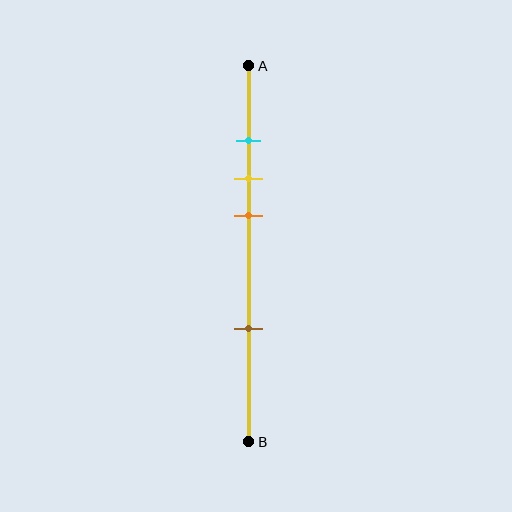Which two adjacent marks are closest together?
The cyan and yellow marks are the closest adjacent pair.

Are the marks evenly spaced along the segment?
No, the marks are not evenly spaced.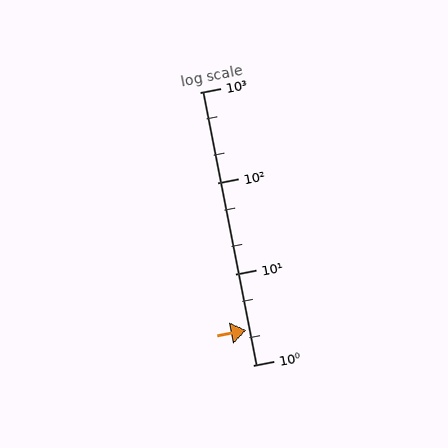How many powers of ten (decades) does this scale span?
The scale spans 3 decades, from 1 to 1000.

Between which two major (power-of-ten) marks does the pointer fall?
The pointer is between 1 and 10.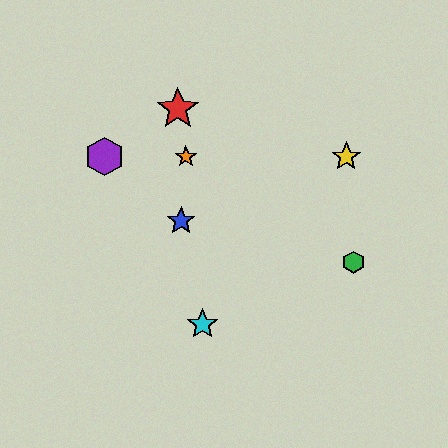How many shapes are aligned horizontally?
3 shapes (the yellow star, the purple hexagon, the orange star) are aligned horizontally.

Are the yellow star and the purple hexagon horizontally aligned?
Yes, both are at y≈157.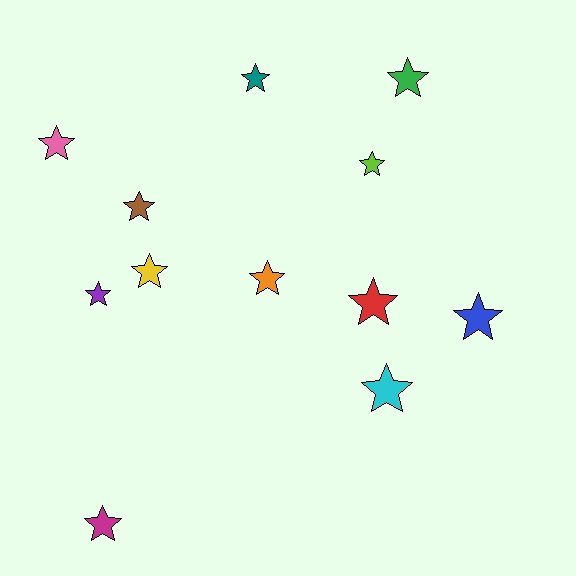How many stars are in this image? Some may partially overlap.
There are 12 stars.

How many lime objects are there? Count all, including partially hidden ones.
There is 1 lime object.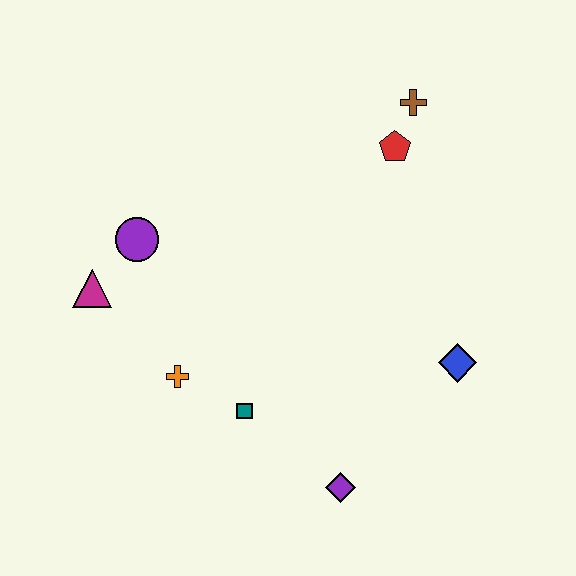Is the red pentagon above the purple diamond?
Yes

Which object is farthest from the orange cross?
The brown cross is farthest from the orange cross.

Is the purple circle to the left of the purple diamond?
Yes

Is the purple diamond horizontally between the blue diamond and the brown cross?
No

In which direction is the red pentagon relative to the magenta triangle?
The red pentagon is to the right of the magenta triangle.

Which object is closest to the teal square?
The orange cross is closest to the teal square.